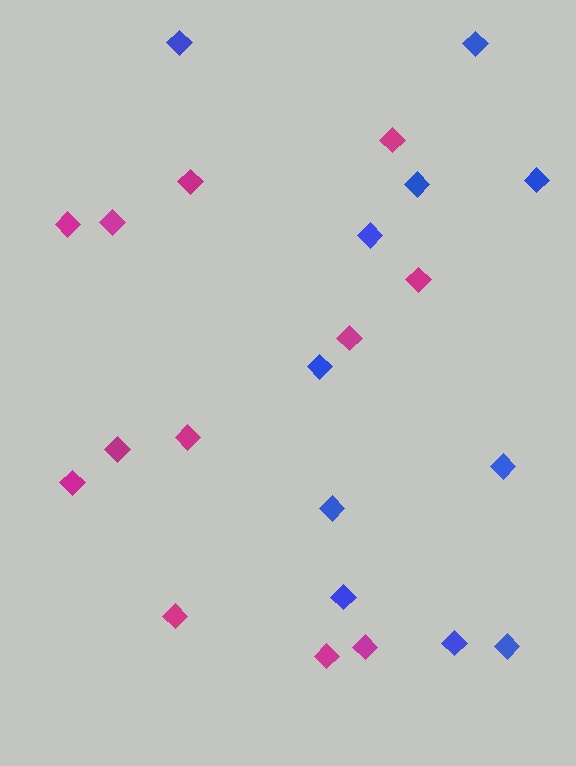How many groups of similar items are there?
There are 2 groups: one group of magenta diamonds (12) and one group of blue diamonds (11).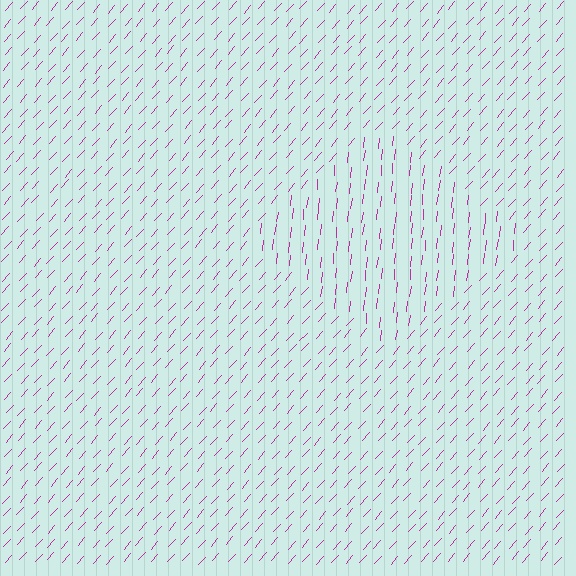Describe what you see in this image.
The image is filled with small magenta line segments. A diamond region in the image has lines oriented differently from the surrounding lines, creating a visible texture boundary.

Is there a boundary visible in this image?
Yes, there is a texture boundary formed by a change in line orientation.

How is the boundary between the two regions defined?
The boundary is defined purely by a change in line orientation (approximately 36 degrees difference). All lines are the same color and thickness.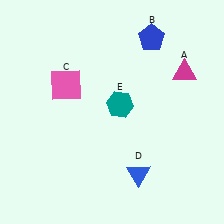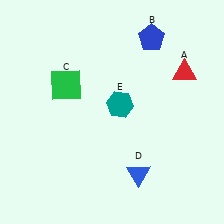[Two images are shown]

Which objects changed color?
A changed from magenta to red. C changed from pink to green.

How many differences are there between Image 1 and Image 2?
There are 2 differences between the two images.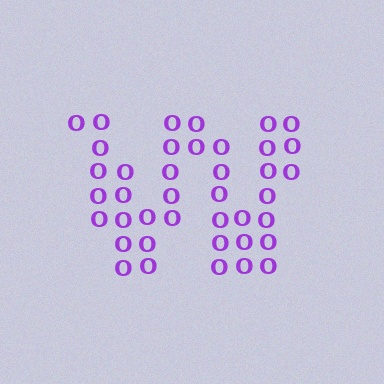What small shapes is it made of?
It is made of small letter O's.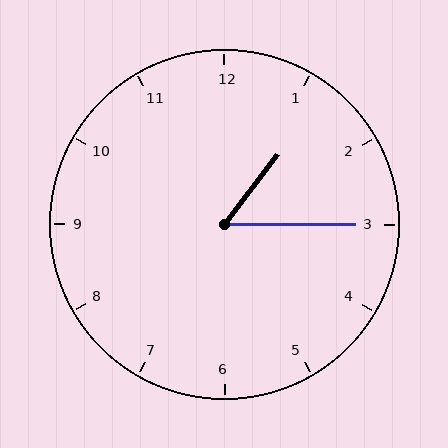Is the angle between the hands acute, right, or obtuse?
It is acute.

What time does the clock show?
1:15.